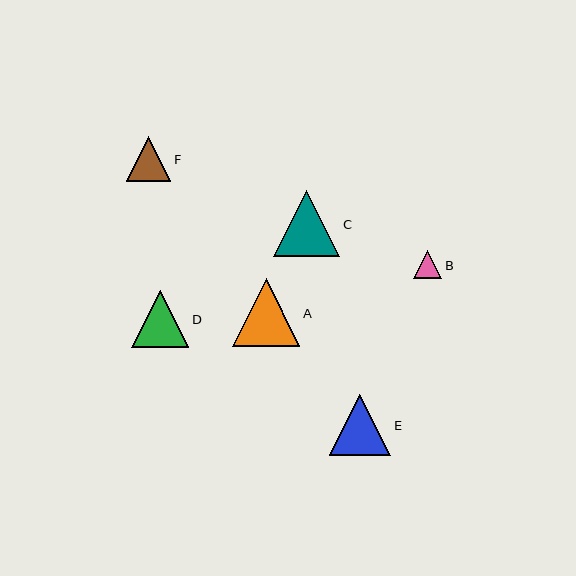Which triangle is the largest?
Triangle A is the largest with a size of approximately 67 pixels.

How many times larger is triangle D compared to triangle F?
Triangle D is approximately 1.3 times the size of triangle F.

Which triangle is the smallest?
Triangle B is the smallest with a size of approximately 28 pixels.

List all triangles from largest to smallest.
From largest to smallest: A, C, E, D, F, B.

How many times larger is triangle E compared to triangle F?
Triangle E is approximately 1.4 times the size of triangle F.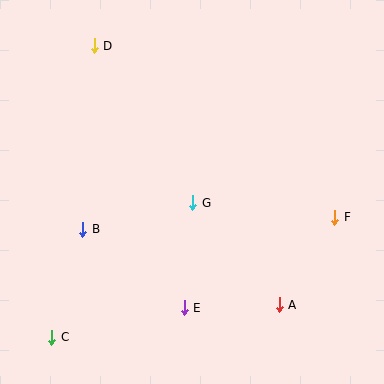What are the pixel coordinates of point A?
Point A is at (279, 305).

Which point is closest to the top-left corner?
Point D is closest to the top-left corner.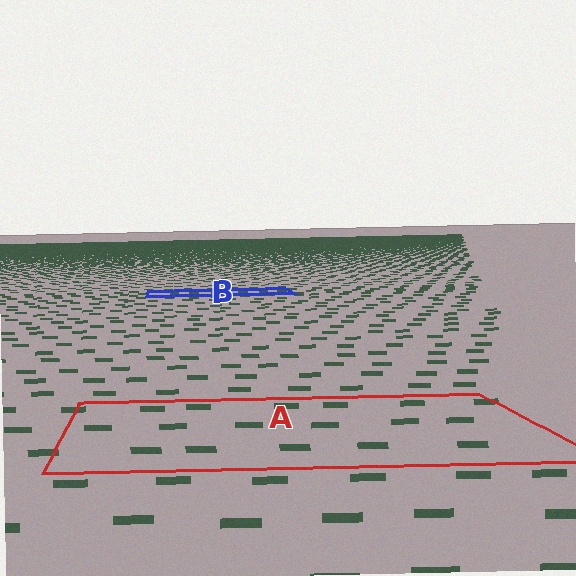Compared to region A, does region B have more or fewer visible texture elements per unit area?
Region B has more texture elements per unit area — they are packed more densely because it is farther away.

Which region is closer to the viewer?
Region A is closer. The texture elements there are larger and more spread out.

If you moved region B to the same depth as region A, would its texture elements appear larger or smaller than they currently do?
They would appear larger. At a closer depth, the same texture elements are projected at a bigger on-screen size.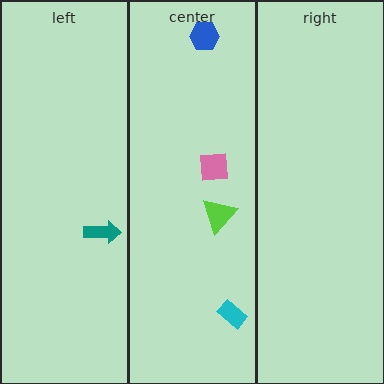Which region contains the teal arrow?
The left region.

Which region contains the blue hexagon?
The center region.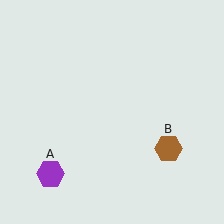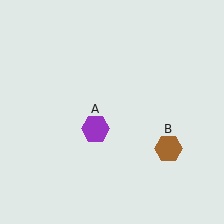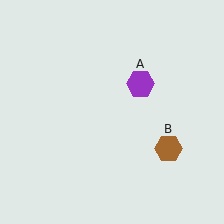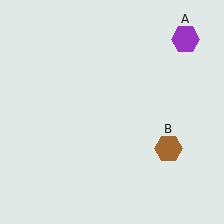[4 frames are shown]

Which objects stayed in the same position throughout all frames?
Brown hexagon (object B) remained stationary.